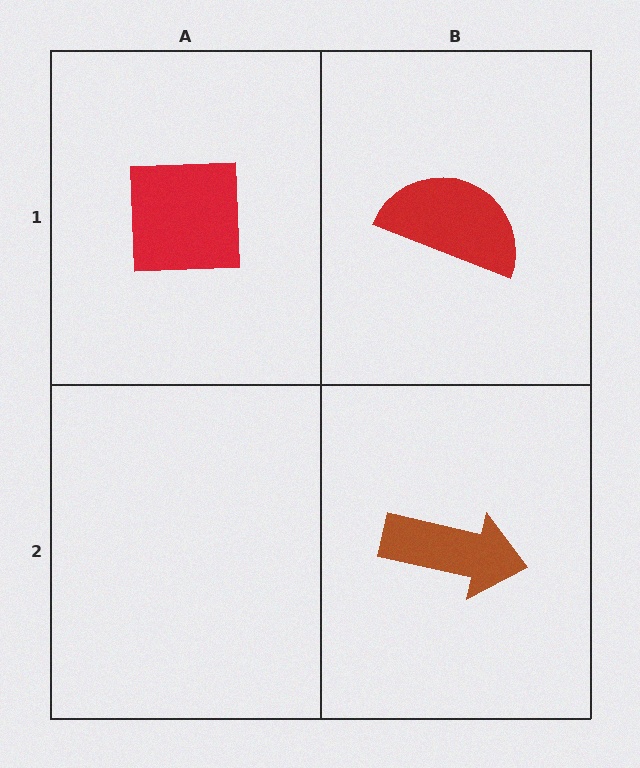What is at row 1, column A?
A red square.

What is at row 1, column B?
A red semicircle.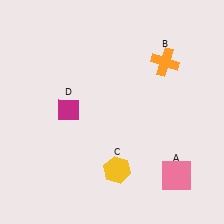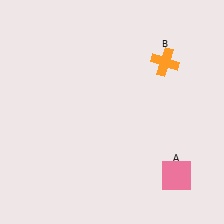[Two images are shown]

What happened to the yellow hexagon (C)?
The yellow hexagon (C) was removed in Image 2. It was in the bottom-right area of Image 1.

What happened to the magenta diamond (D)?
The magenta diamond (D) was removed in Image 2. It was in the top-left area of Image 1.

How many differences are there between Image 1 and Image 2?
There are 2 differences between the two images.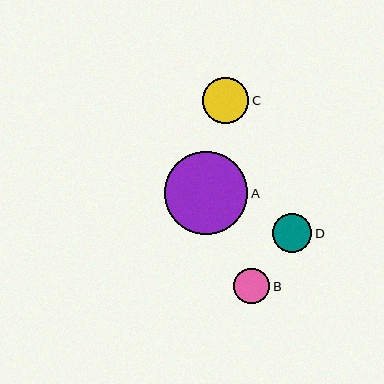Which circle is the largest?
Circle A is the largest with a size of approximately 83 pixels.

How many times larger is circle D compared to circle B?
Circle D is approximately 1.1 times the size of circle B.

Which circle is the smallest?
Circle B is the smallest with a size of approximately 36 pixels.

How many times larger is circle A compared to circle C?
Circle A is approximately 1.8 times the size of circle C.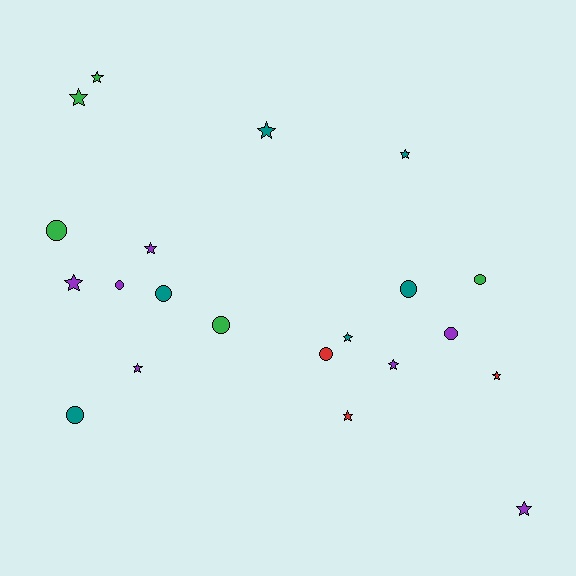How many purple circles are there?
There are 2 purple circles.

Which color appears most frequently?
Purple, with 7 objects.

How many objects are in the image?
There are 21 objects.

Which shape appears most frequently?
Star, with 12 objects.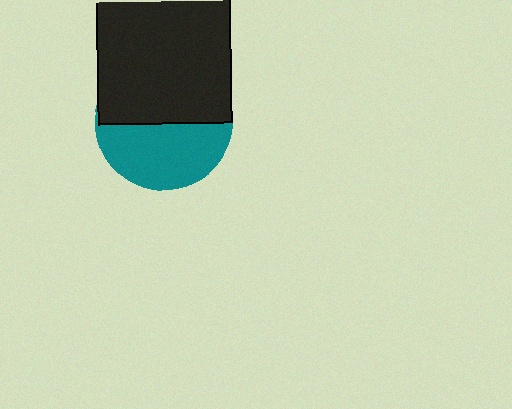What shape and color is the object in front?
The object in front is a black square.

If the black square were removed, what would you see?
You would see the complete teal circle.